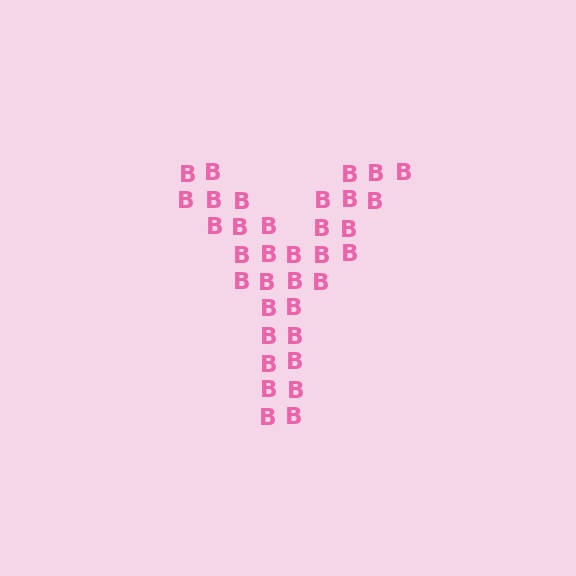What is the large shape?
The large shape is the letter Y.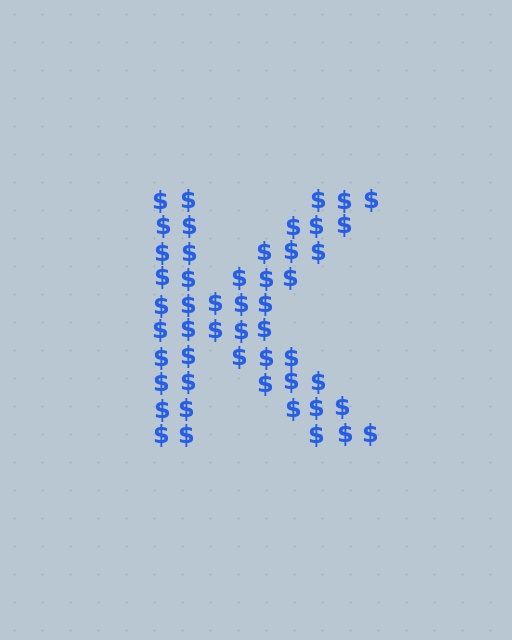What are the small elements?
The small elements are dollar signs.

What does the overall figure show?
The overall figure shows the letter K.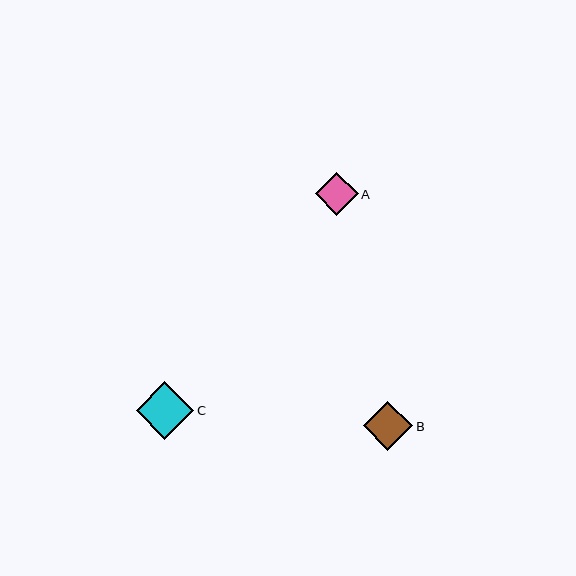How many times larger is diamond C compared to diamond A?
Diamond C is approximately 1.4 times the size of diamond A.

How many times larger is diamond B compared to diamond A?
Diamond B is approximately 1.2 times the size of diamond A.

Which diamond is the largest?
Diamond C is the largest with a size of approximately 58 pixels.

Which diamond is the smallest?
Diamond A is the smallest with a size of approximately 43 pixels.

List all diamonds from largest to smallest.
From largest to smallest: C, B, A.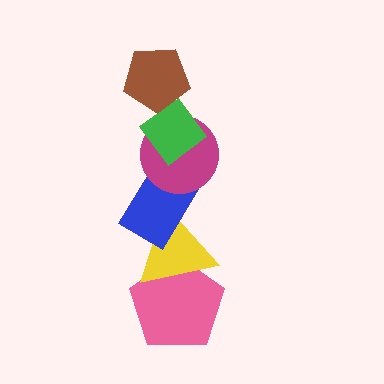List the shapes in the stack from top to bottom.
From top to bottom: the brown pentagon, the green diamond, the magenta circle, the blue rectangle, the yellow triangle, the pink pentagon.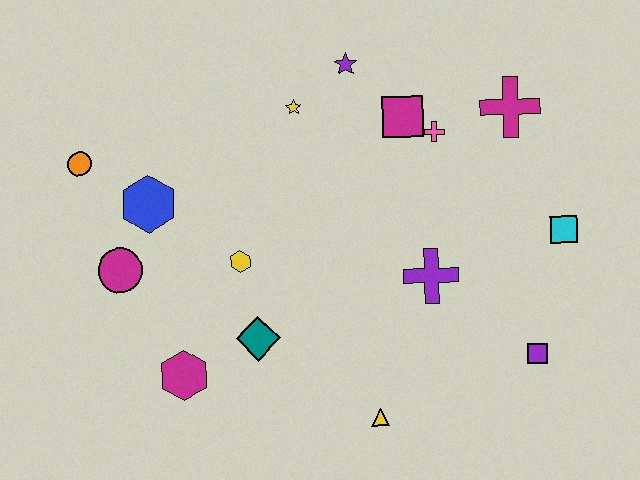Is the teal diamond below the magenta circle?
Yes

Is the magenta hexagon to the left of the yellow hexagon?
Yes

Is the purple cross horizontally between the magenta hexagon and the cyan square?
Yes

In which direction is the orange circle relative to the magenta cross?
The orange circle is to the left of the magenta cross.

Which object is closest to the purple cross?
The purple square is closest to the purple cross.